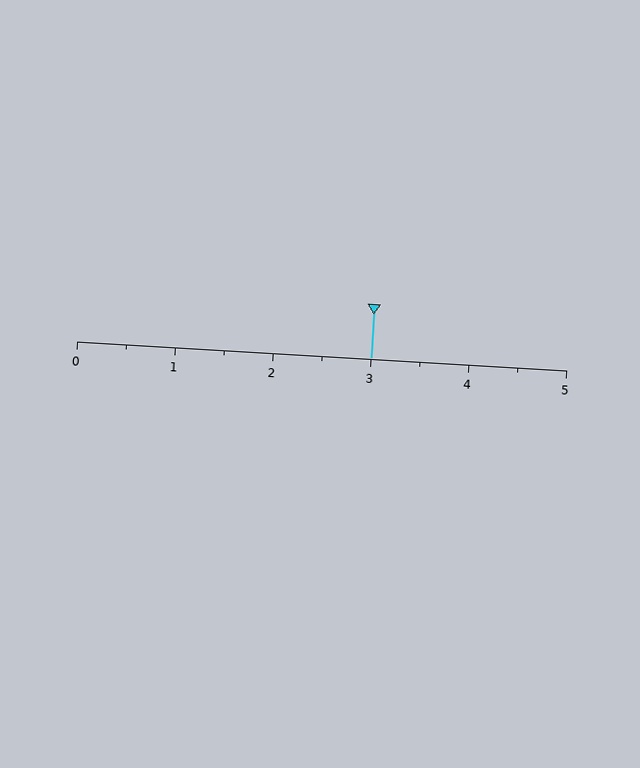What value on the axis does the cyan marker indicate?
The marker indicates approximately 3.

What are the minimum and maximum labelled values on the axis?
The axis runs from 0 to 5.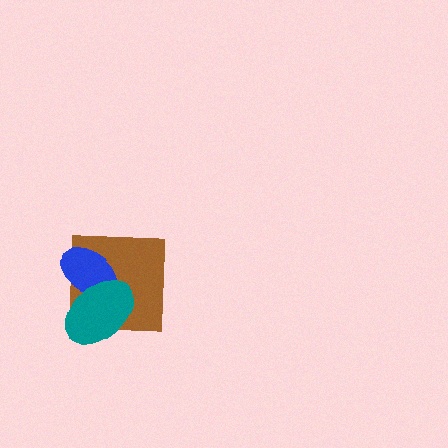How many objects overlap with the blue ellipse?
2 objects overlap with the blue ellipse.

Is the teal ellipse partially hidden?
No, no other shape covers it.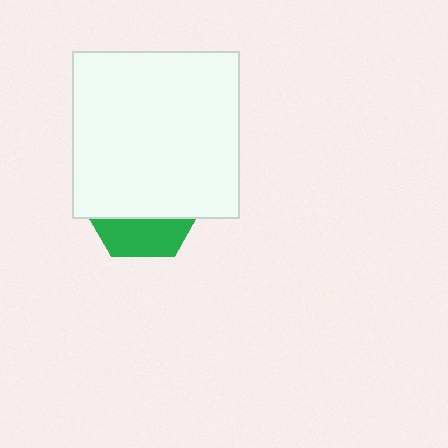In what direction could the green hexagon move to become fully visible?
The green hexagon could move down. That would shift it out from behind the white square entirely.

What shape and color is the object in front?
The object in front is a white square.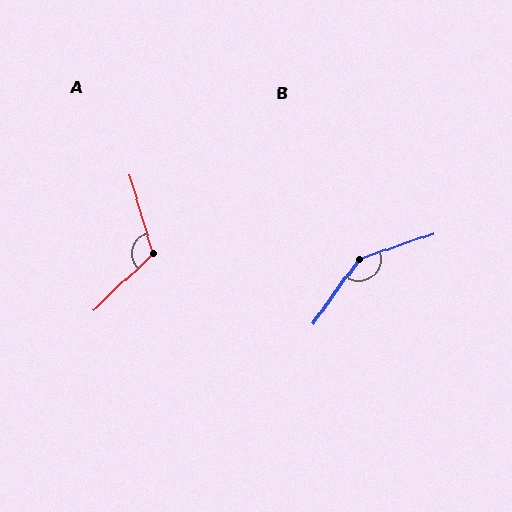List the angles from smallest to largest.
A (117°), B (145°).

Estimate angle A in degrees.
Approximately 117 degrees.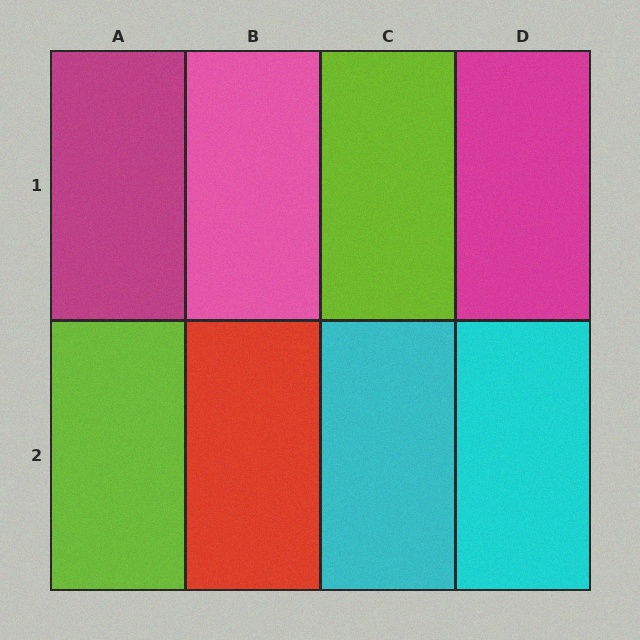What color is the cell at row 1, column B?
Pink.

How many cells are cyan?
2 cells are cyan.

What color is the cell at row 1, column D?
Magenta.